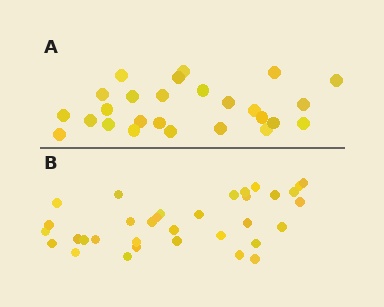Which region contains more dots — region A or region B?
Region B (the bottom region) has more dots.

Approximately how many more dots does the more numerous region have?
Region B has roughly 8 or so more dots than region A.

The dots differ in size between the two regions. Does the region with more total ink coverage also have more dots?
No. Region A has more total ink coverage because its dots are larger, but region B actually contains more individual dots. Total area can be misleading — the number of items is what matters here.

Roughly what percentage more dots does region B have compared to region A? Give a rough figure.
About 30% more.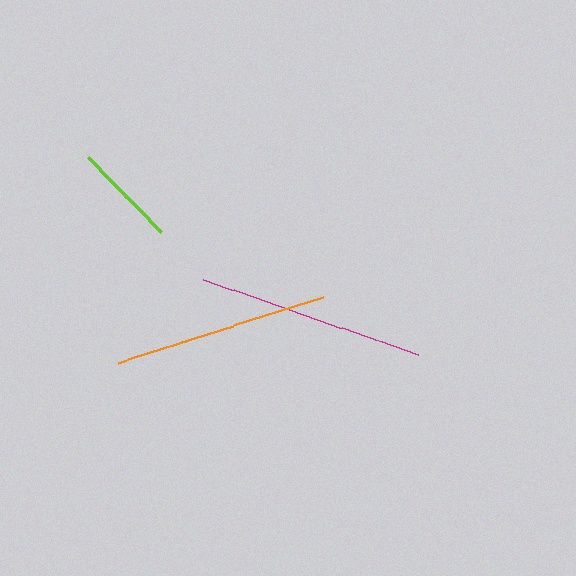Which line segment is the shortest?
The lime line is the shortest at approximately 105 pixels.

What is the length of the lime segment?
The lime segment is approximately 105 pixels long.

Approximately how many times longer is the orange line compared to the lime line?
The orange line is approximately 2.1 times the length of the lime line.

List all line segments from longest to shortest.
From longest to shortest: magenta, orange, lime.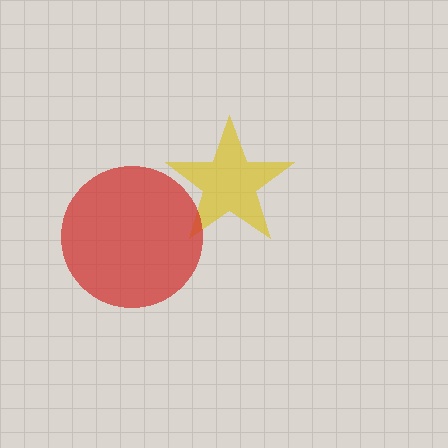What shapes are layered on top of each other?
The layered shapes are: a yellow star, a red circle.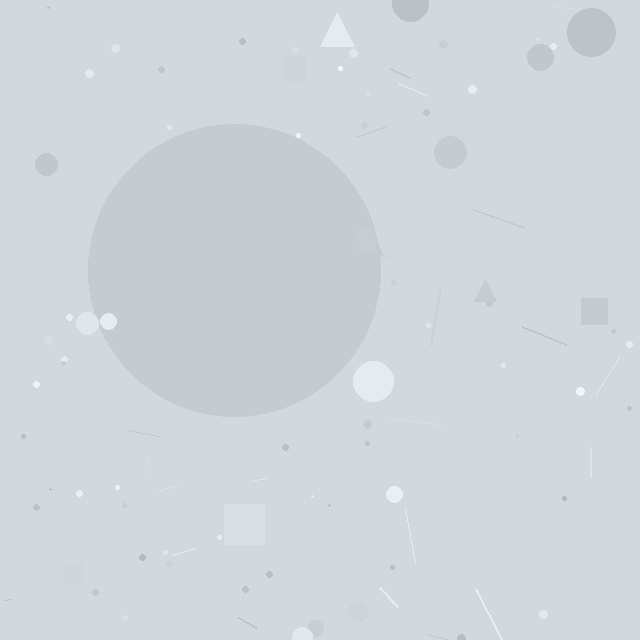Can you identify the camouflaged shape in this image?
The camouflaged shape is a circle.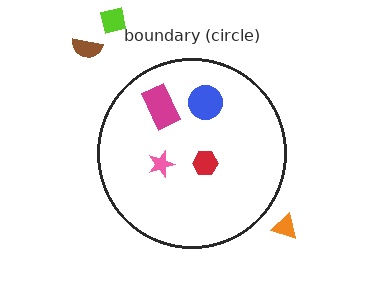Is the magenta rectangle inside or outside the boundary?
Inside.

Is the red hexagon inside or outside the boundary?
Inside.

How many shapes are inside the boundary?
4 inside, 3 outside.